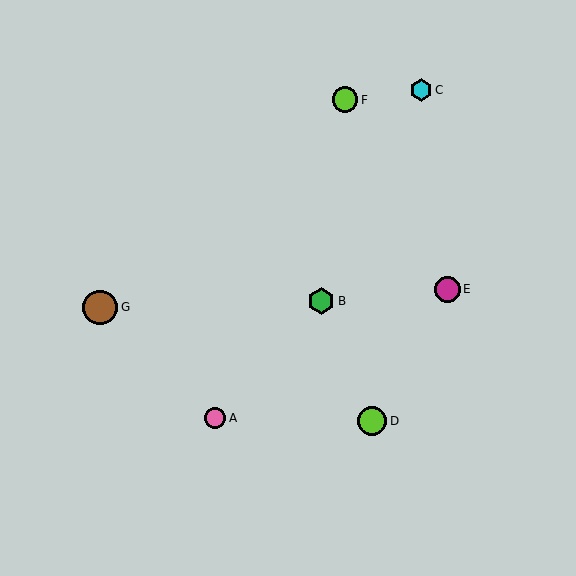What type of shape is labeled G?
Shape G is a brown circle.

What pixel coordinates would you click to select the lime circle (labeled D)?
Click at (372, 421) to select the lime circle D.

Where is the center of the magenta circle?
The center of the magenta circle is at (447, 289).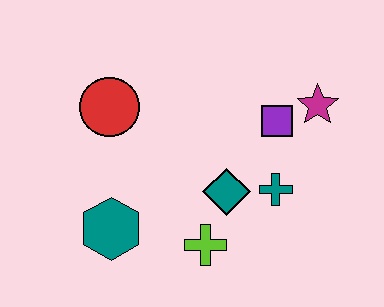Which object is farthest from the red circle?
The magenta star is farthest from the red circle.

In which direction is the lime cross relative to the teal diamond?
The lime cross is below the teal diamond.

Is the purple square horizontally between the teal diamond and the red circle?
No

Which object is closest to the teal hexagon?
The lime cross is closest to the teal hexagon.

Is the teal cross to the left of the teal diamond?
No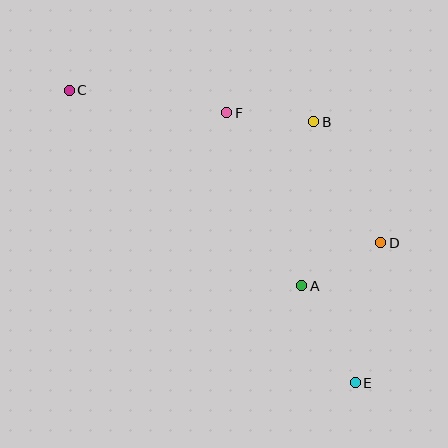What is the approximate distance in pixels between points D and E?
The distance between D and E is approximately 142 pixels.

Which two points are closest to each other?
Points B and F are closest to each other.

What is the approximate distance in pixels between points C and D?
The distance between C and D is approximately 347 pixels.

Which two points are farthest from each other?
Points C and E are farthest from each other.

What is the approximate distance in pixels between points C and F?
The distance between C and F is approximately 159 pixels.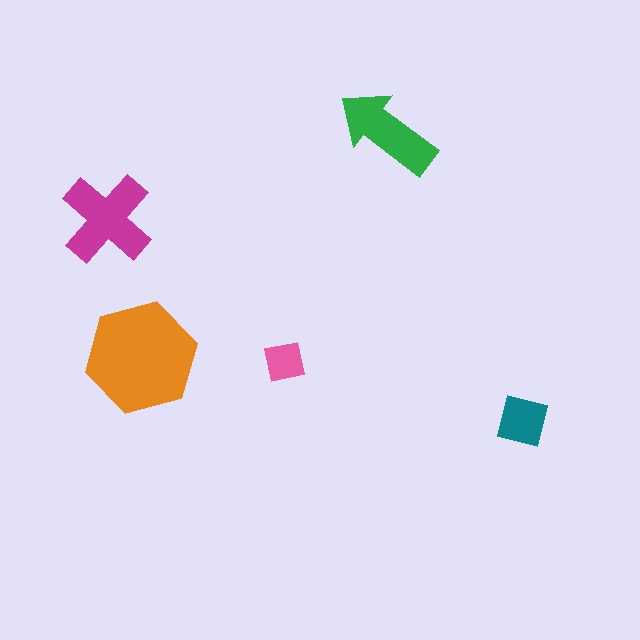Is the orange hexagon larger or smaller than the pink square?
Larger.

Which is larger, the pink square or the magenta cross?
The magenta cross.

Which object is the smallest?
The pink square.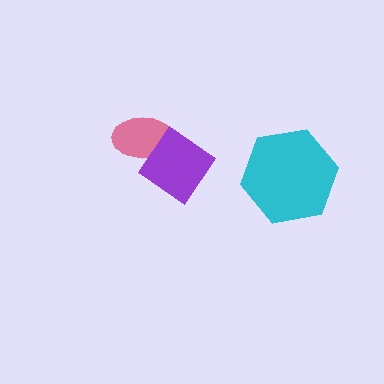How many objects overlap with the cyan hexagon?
0 objects overlap with the cyan hexagon.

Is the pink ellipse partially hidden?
Yes, it is partially covered by another shape.